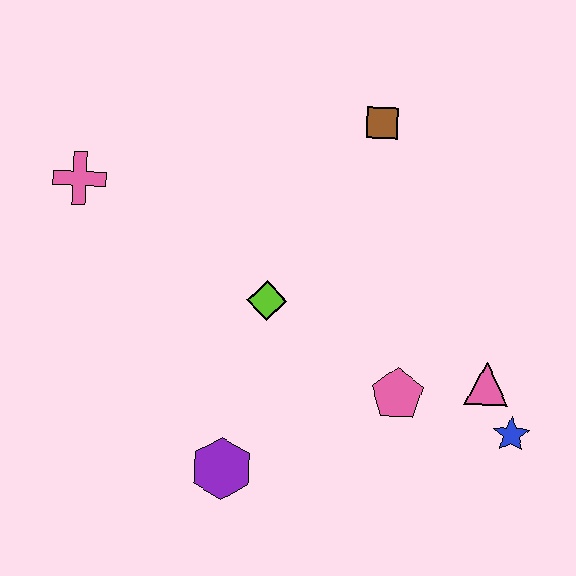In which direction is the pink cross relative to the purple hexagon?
The pink cross is above the purple hexagon.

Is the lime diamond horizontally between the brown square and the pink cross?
Yes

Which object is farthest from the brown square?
The purple hexagon is farthest from the brown square.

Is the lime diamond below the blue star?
No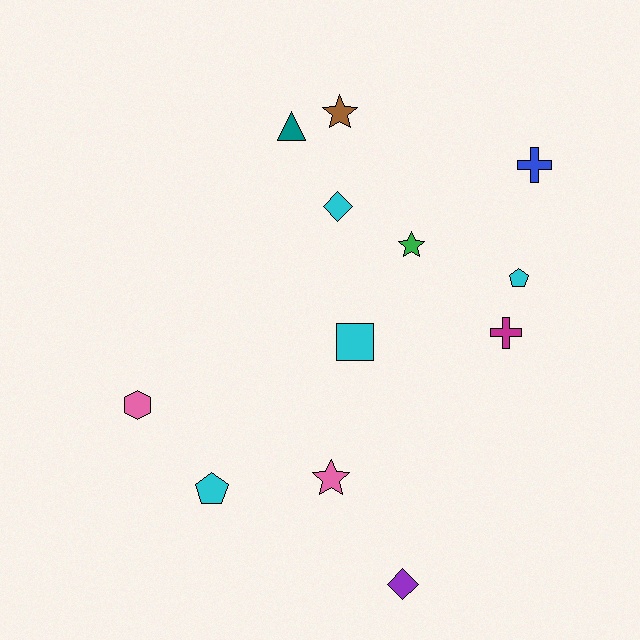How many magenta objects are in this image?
There is 1 magenta object.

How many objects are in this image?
There are 12 objects.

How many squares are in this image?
There is 1 square.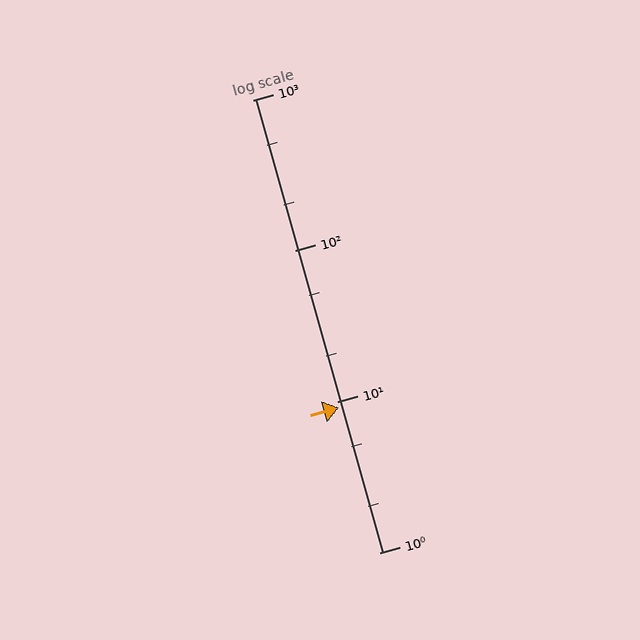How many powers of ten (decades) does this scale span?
The scale spans 3 decades, from 1 to 1000.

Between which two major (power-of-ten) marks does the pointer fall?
The pointer is between 1 and 10.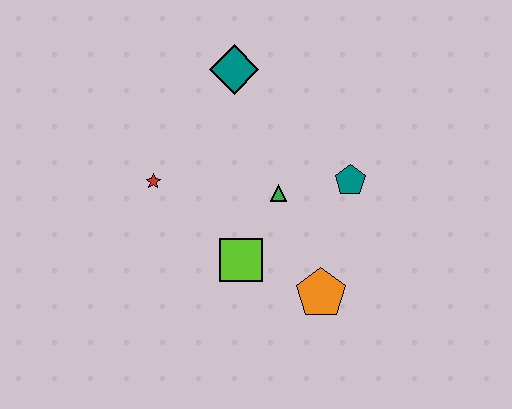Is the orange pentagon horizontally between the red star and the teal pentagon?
Yes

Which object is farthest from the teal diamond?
The orange pentagon is farthest from the teal diamond.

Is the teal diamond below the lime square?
No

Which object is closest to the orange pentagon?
The lime square is closest to the orange pentagon.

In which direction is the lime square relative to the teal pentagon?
The lime square is to the left of the teal pentagon.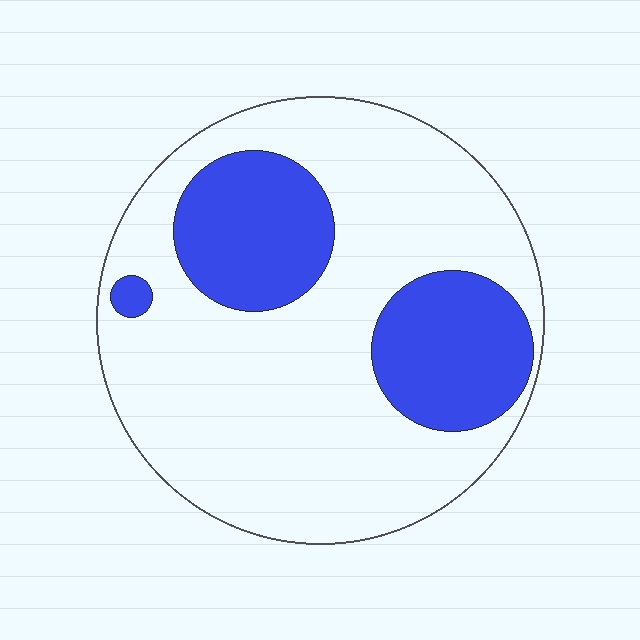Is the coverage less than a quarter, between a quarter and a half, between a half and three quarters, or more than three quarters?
Between a quarter and a half.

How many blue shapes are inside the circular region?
3.